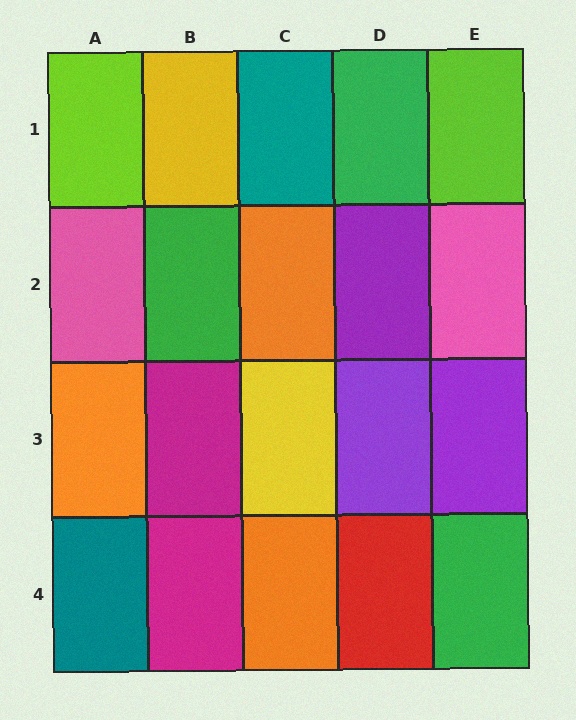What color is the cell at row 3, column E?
Purple.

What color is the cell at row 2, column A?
Pink.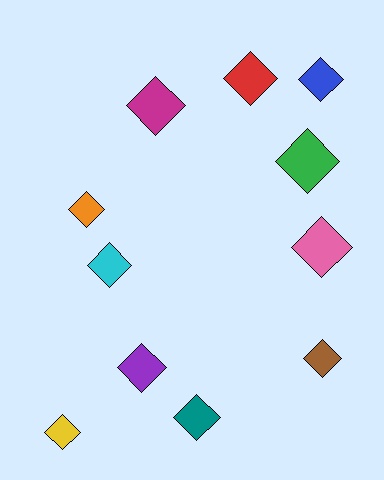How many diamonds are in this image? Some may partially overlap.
There are 11 diamonds.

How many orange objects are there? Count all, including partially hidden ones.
There is 1 orange object.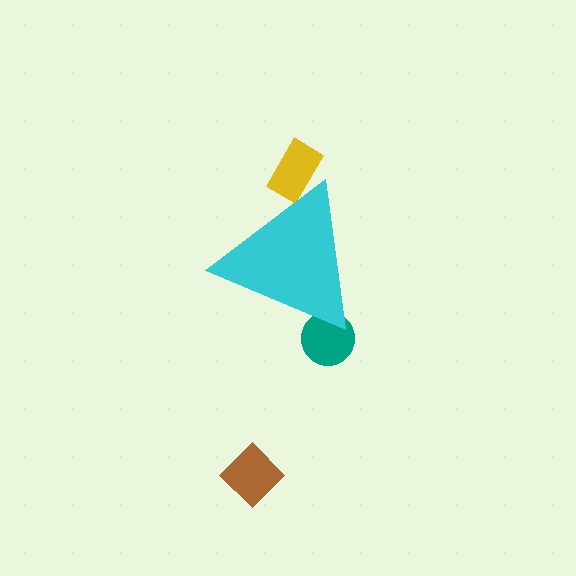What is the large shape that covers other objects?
A cyan triangle.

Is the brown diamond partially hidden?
No, the brown diamond is fully visible.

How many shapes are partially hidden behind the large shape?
2 shapes are partially hidden.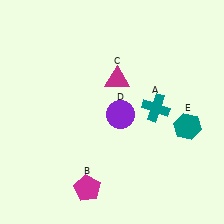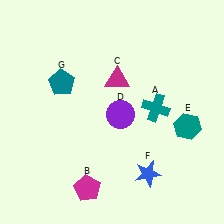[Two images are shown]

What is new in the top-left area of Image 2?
A teal pentagon (G) was added in the top-left area of Image 2.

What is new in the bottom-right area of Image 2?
A blue star (F) was added in the bottom-right area of Image 2.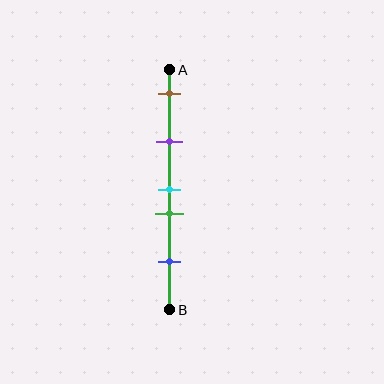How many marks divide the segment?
There are 5 marks dividing the segment.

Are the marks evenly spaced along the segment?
No, the marks are not evenly spaced.